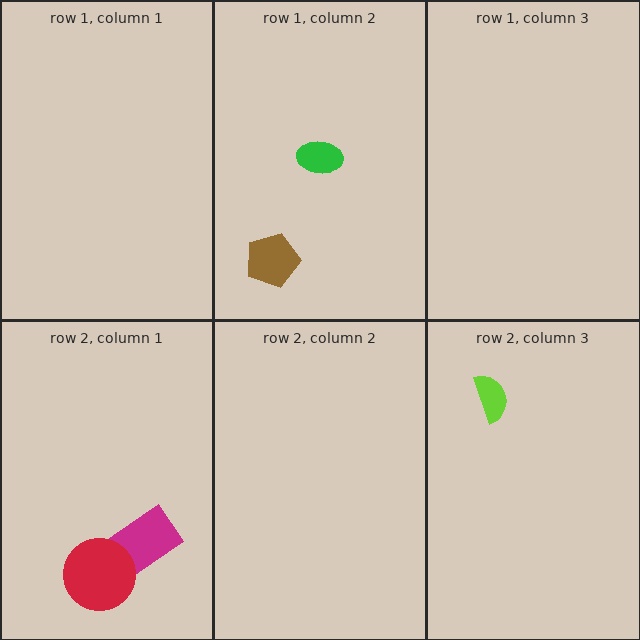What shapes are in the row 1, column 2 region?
The brown pentagon, the green ellipse.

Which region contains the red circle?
The row 2, column 1 region.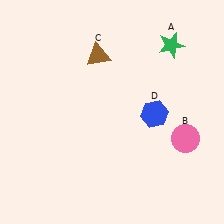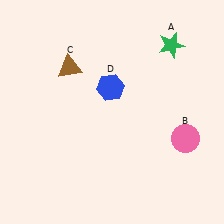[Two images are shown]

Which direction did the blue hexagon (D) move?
The blue hexagon (D) moved left.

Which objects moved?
The objects that moved are: the brown triangle (C), the blue hexagon (D).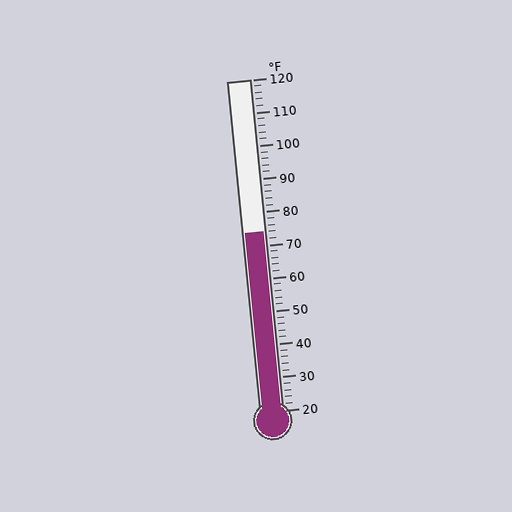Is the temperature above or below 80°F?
The temperature is below 80°F.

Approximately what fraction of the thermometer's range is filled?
The thermometer is filled to approximately 55% of its range.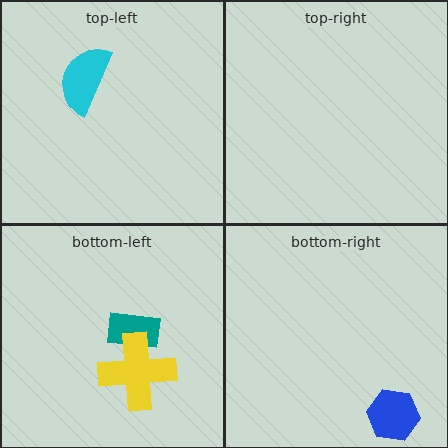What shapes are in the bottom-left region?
The teal rectangle, the yellow cross.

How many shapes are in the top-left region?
1.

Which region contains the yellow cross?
The bottom-left region.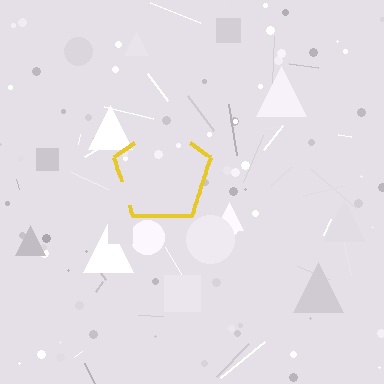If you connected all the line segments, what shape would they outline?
They would outline a pentagon.